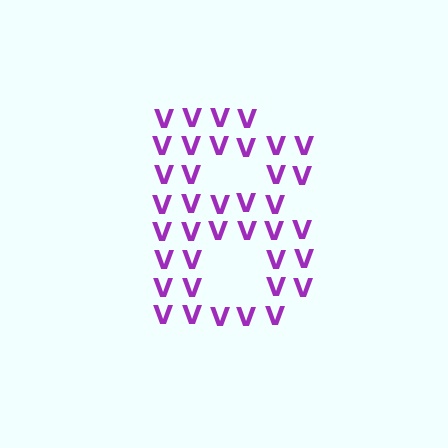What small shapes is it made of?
It is made of small letter V's.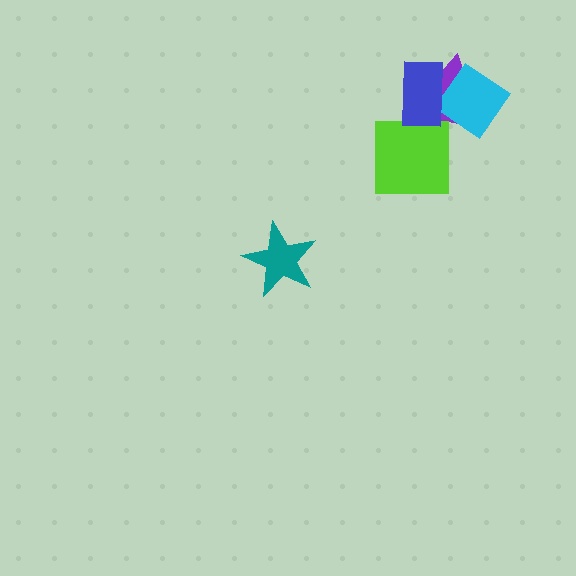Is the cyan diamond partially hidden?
Yes, it is partially covered by another shape.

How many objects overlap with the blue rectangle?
2 objects overlap with the blue rectangle.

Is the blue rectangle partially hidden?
No, no other shape covers it.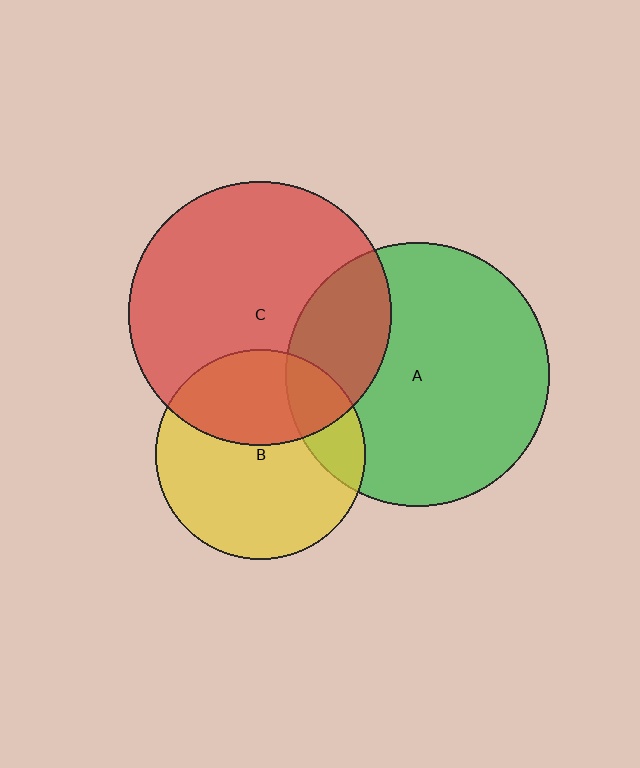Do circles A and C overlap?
Yes.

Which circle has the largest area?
Circle C (red).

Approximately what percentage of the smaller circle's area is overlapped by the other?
Approximately 25%.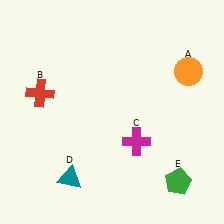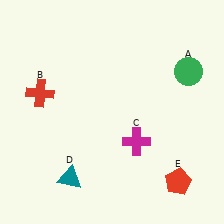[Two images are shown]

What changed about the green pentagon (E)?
In Image 1, E is green. In Image 2, it changed to red.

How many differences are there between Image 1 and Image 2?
There are 2 differences between the two images.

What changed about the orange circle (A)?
In Image 1, A is orange. In Image 2, it changed to green.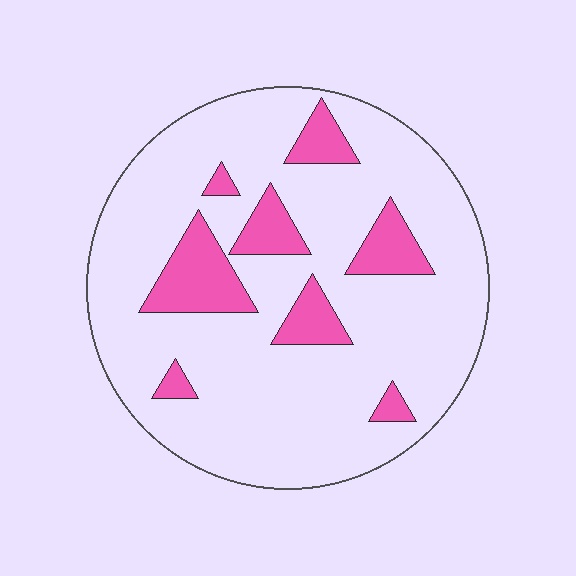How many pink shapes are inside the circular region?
8.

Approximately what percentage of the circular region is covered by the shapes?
Approximately 15%.